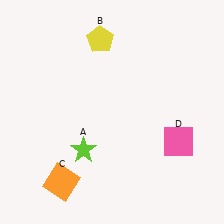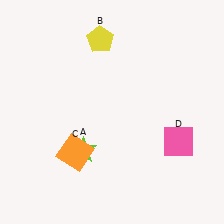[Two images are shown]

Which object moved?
The orange square (C) moved up.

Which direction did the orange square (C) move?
The orange square (C) moved up.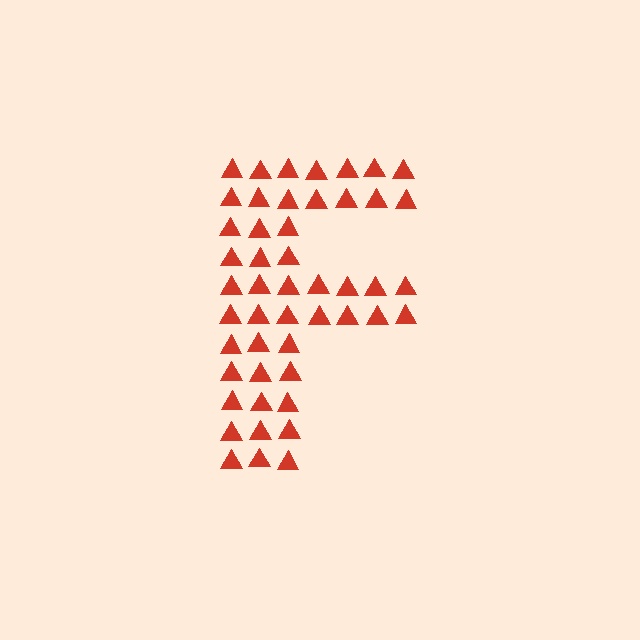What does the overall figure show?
The overall figure shows the letter F.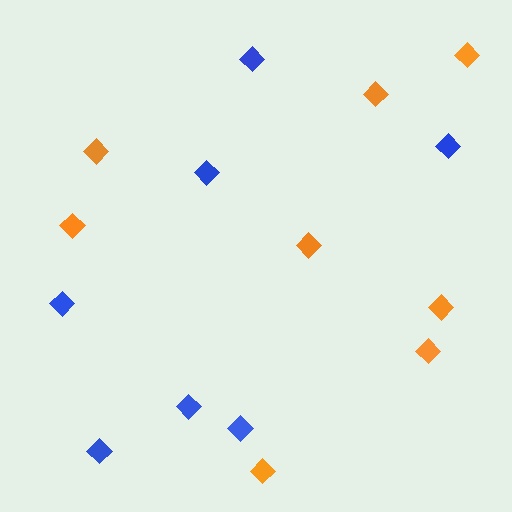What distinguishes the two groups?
There are 2 groups: one group of orange diamonds (8) and one group of blue diamonds (7).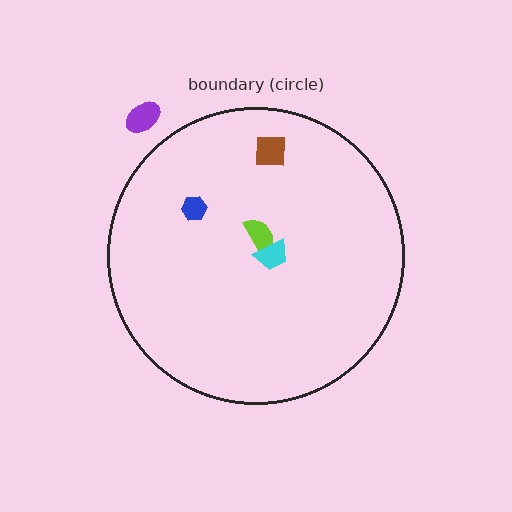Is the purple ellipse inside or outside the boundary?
Outside.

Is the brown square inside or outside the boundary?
Inside.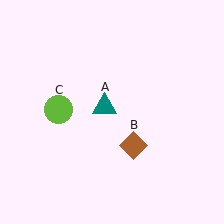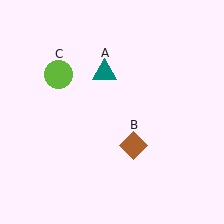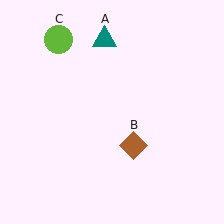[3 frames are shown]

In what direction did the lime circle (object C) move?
The lime circle (object C) moved up.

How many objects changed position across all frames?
2 objects changed position: teal triangle (object A), lime circle (object C).